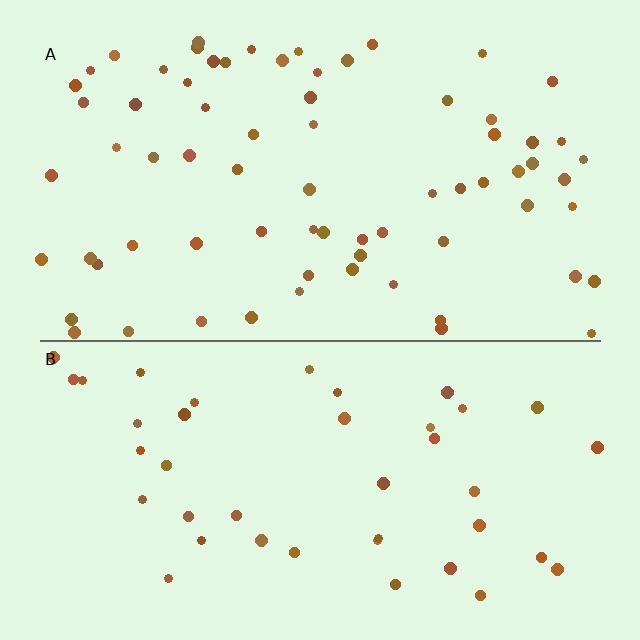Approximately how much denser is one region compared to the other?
Approximately 1.7× — region A over region B.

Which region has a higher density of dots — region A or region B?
A (the top).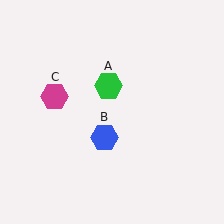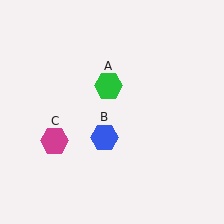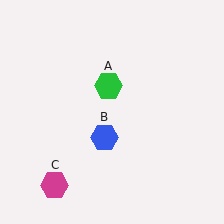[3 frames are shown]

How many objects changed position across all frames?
1 object changed position: magenta hexagon (object C).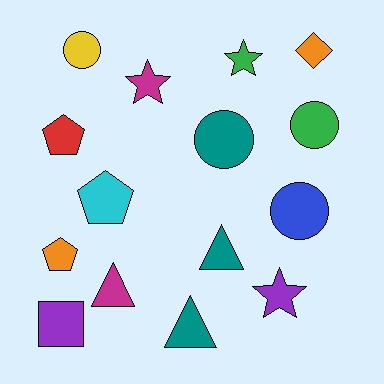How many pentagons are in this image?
There are 3 pentagons.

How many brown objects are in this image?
There are no brown objects.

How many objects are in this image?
There are 15 objects.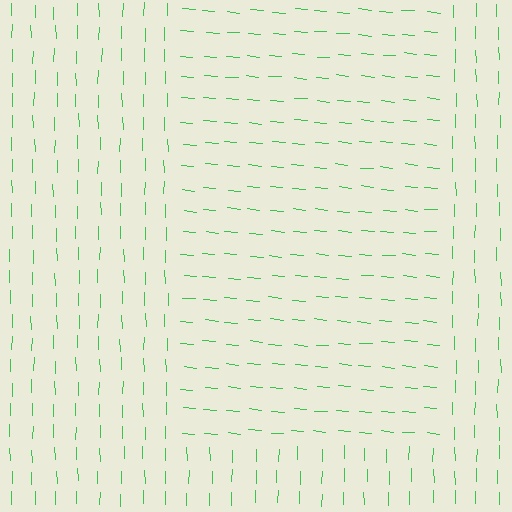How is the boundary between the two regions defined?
The boundary is defined purely by a change in line orientation (approximately 85 degrees difference). All lines are the same color and thickness.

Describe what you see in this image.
The image is filled with small green line segments. A rectangle region in the image has lines oriented differently from the surrounding lines, creating a visible texture boundary.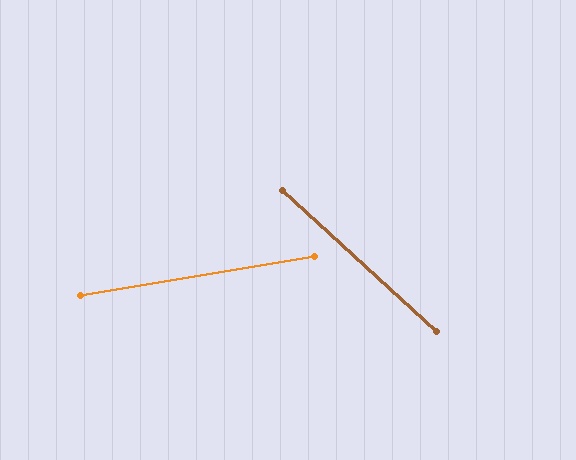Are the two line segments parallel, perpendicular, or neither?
Neither parallel nor perpendicular — they differ by about 52°.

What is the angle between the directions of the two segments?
Approximately 52 degrees.